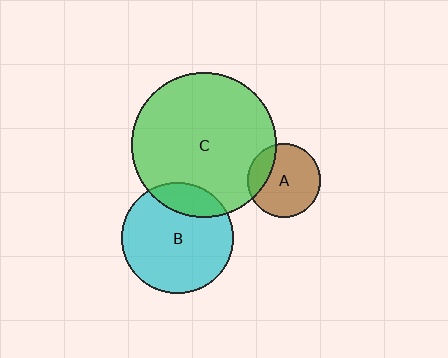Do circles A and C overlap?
Yes.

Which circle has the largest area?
Circle C (green).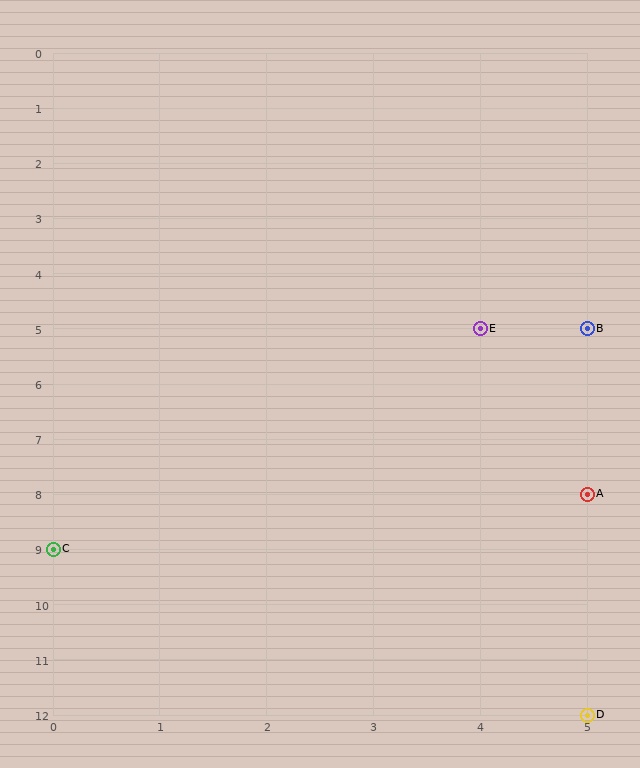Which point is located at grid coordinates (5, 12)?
Point D is at (5, 12).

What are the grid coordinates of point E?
Point E is at grid coordinates (4, 5).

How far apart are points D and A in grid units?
Points D and A are 4 rows apart.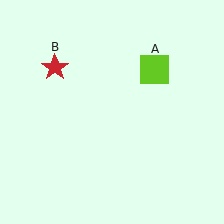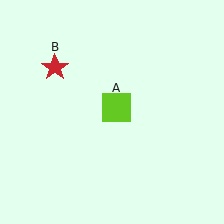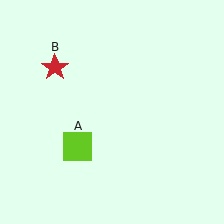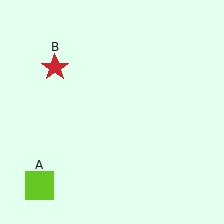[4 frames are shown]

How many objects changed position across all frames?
1 object changed position: lime square (object A).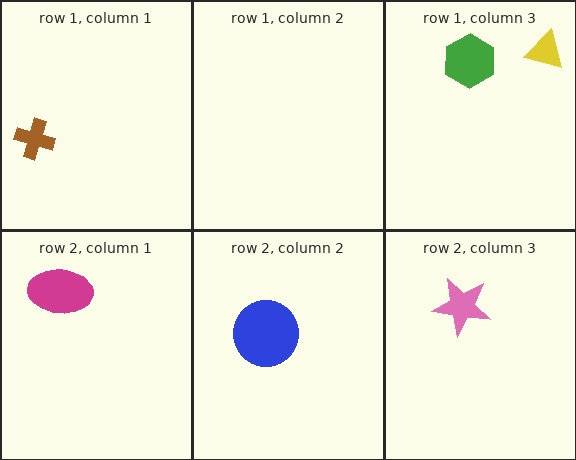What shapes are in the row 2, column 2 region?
The blue circle.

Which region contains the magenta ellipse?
The row 2, column 1 region.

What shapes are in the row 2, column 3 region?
The pink star.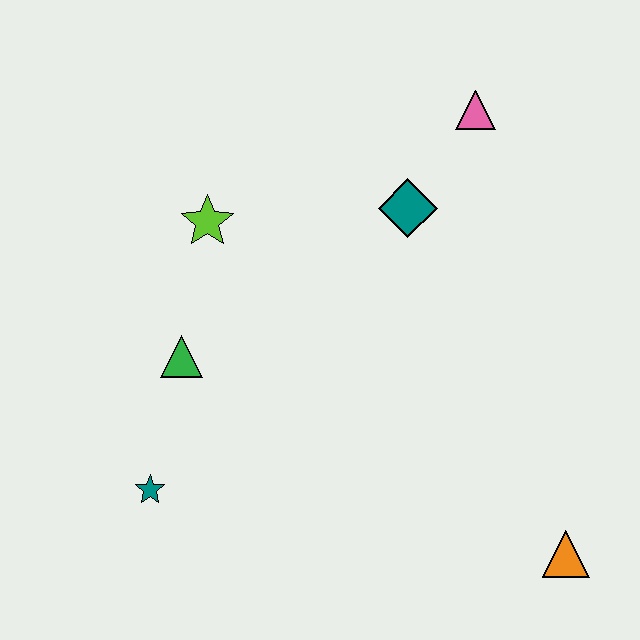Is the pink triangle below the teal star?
No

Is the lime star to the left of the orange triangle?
Yes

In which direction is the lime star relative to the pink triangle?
The lime star is to the left of the pink triangle.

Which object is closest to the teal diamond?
The pink triangle is closest to the teal diamond.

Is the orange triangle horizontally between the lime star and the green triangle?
No